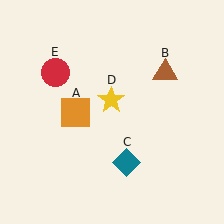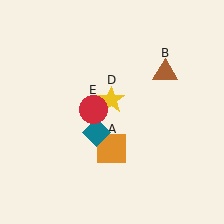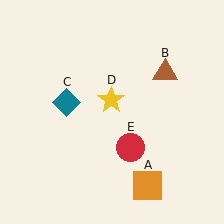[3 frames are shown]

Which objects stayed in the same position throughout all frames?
Brown triangle (object B) and yellow star (object D) remained stationary.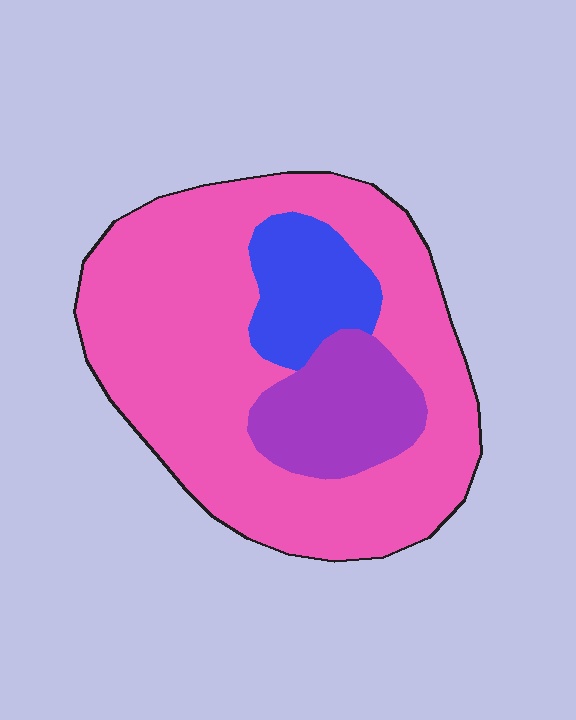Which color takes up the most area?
Pink, at roughly 70%.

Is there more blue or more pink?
Pink.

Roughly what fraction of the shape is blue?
Blue takes up about one eighth (1/8) of the shape.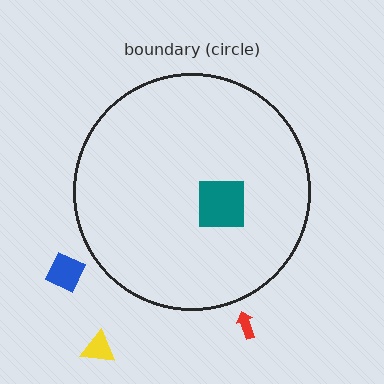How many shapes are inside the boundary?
1 inside, 3 outside.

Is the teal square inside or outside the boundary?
Inside.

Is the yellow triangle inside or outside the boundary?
Outside.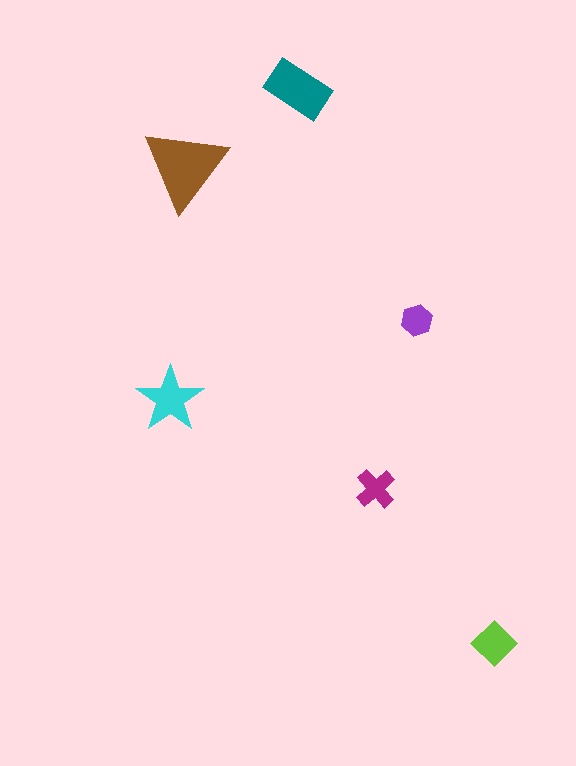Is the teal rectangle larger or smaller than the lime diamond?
Larger.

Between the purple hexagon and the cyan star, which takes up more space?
The cyan star.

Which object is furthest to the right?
The lime diamond is rightmost.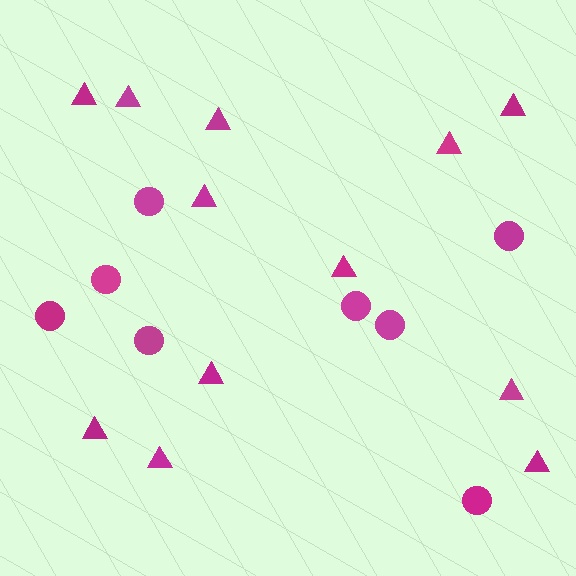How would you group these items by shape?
There are 2 groups: one group of circles (8) and one group of triangles (12).